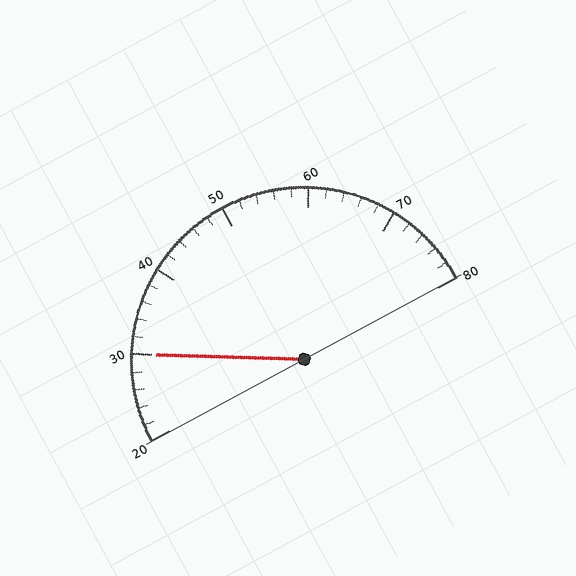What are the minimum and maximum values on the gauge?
The gauge ranges from 20 to 80.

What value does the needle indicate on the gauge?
The needle indicates approximately 30.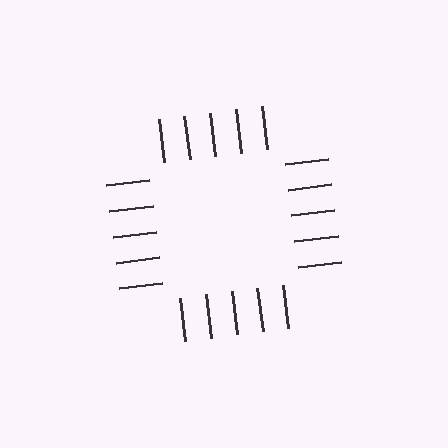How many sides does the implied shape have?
4 sides — the line-ends trace a square.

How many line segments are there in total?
20 — 5 along each of the 4 edges.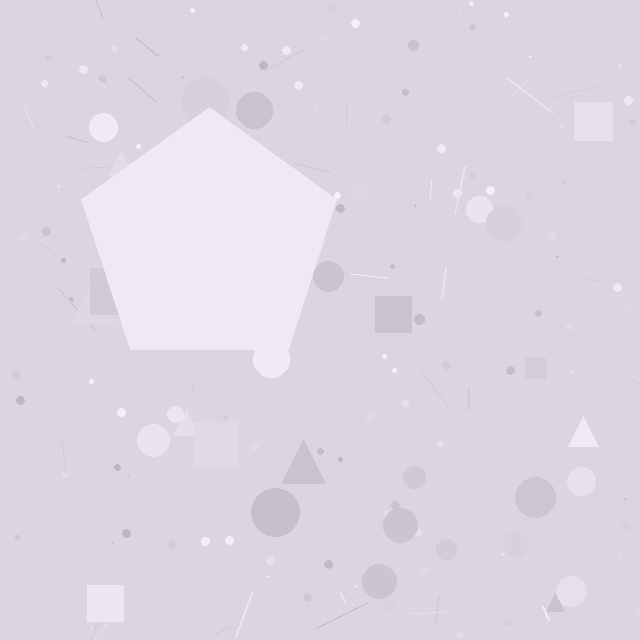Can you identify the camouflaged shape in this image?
The camouflaged shape is a pentagon.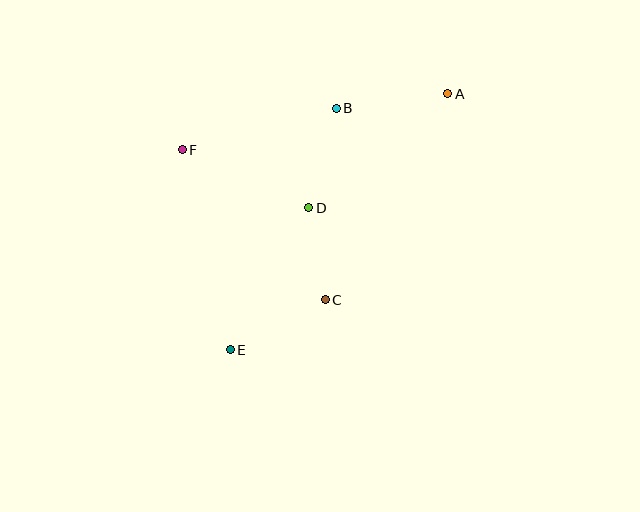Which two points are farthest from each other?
Points A and E are farthest from each other.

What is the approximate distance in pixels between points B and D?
The distance between B and D is approximately 103 pixels.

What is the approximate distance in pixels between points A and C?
The distance between A and C is approximately 240 pixels.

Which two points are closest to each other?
Points C and D are closest to each other.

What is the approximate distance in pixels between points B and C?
The distance between B and C is approximately 192 pixels.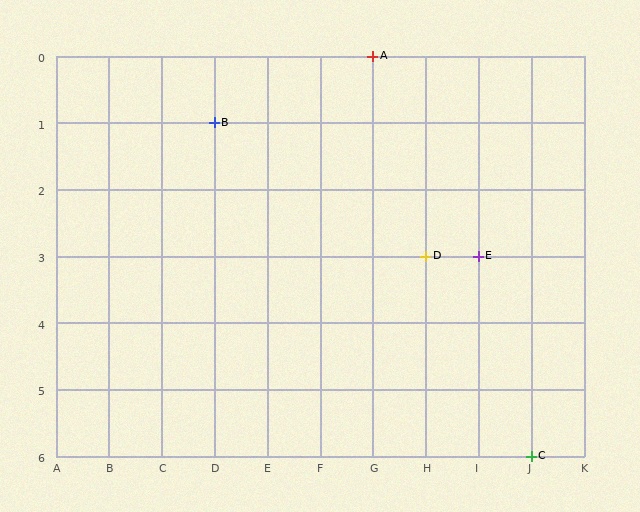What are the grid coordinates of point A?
Point A is at grid coordinates (G, 0).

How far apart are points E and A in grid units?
Points E and A are 2 columns and 3 rows apart (about 3.6 grid units diagonally).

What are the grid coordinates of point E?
Point E is at grid coordinates (I, 3).